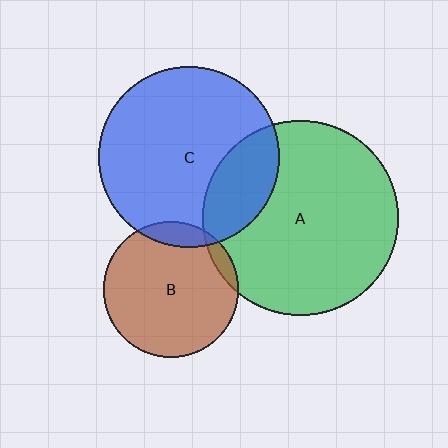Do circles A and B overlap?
Yes.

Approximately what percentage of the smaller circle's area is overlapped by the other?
Approximately 5%.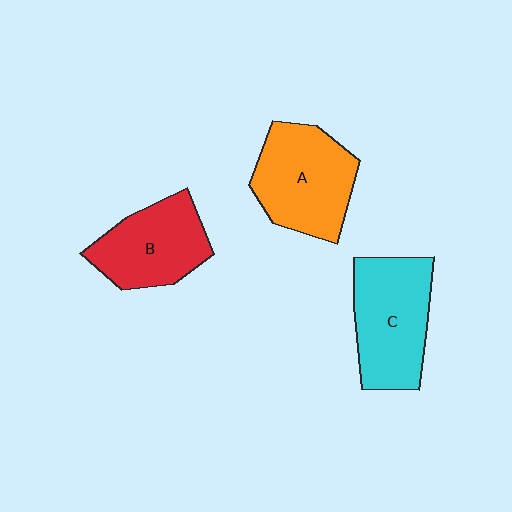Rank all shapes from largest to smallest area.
From largest to smallest: C (cyan), A (orange), B (red).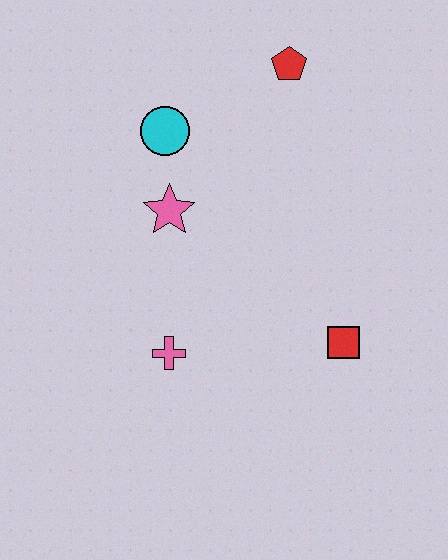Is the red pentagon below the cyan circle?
No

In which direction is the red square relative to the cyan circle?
The red square is below the cyan circle.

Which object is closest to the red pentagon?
The cyan circle is closest to the red pentagon.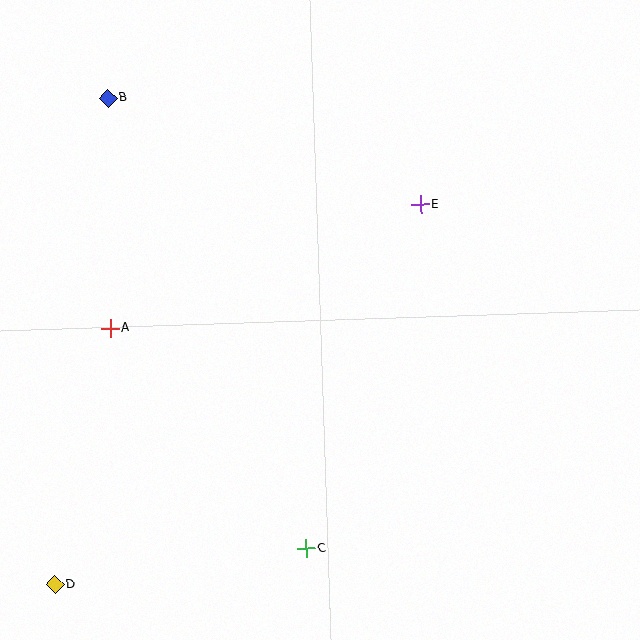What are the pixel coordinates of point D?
Point D is at (55, 585).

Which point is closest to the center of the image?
Point E at (420, 204) is closest to the center.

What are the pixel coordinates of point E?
Point E is at (420, 204).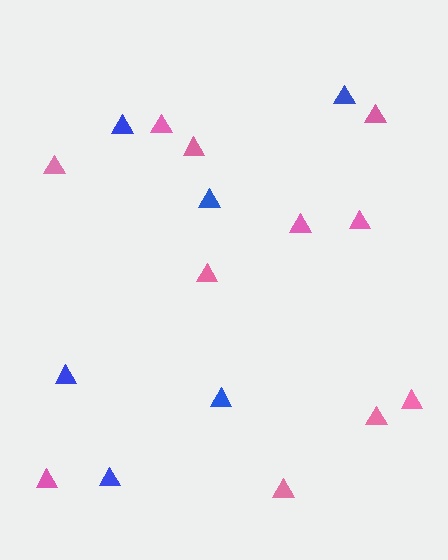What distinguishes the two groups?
There are 2 groups: one group of blue triangles (6) and one group of pink triangles (11).